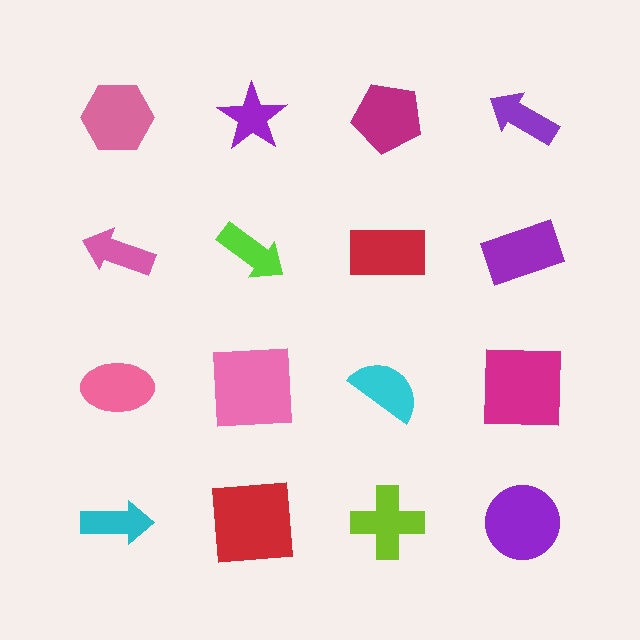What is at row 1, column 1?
A pink hexagon.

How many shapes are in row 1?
4 shapes.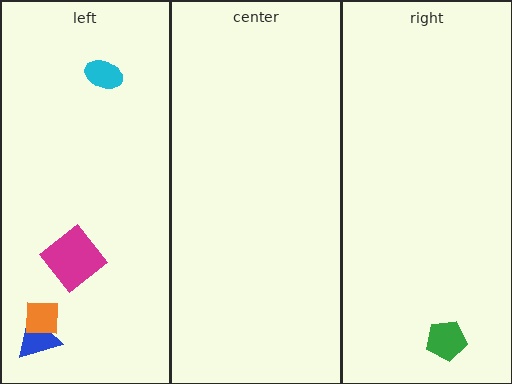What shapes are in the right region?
The green pentagon.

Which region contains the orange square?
The left region.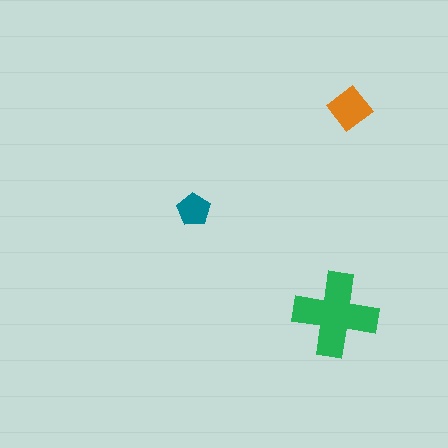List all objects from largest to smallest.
The green cross, the orange diamond, the teal pentagon.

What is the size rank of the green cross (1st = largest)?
1st.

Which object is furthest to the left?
The teal pentagon is leftmost.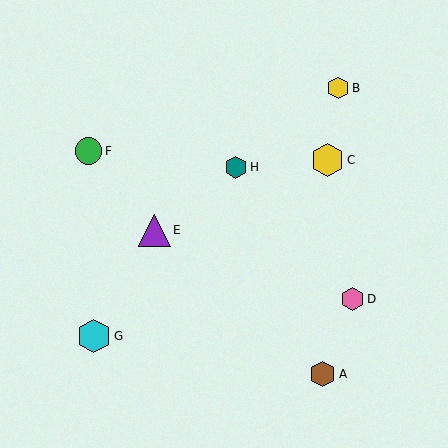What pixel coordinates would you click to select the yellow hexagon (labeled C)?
Click at (328, 160) to select the yellow hexagon C.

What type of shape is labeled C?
Shape C is a yellow hexagon.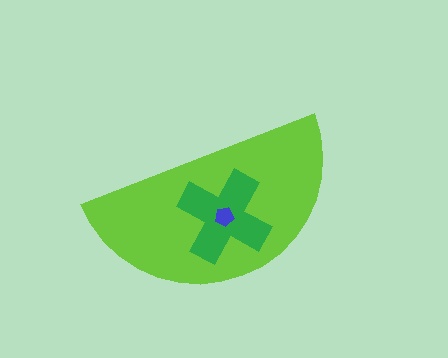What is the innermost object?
The blue pentagon.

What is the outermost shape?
The lime semicircle.